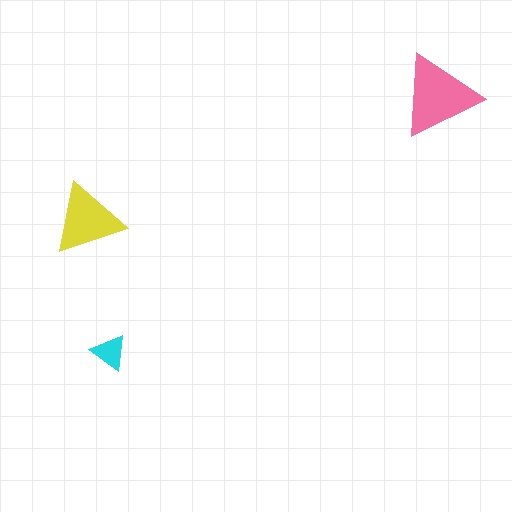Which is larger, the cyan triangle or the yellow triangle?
The yellow one.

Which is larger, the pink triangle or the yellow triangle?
The pink one.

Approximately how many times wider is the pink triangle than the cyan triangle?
About 2.5 times wider.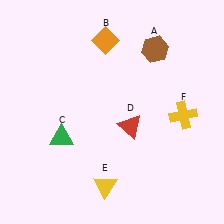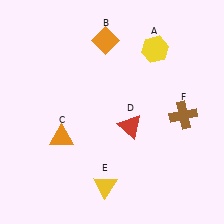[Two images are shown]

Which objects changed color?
A changed from brown to yellow. C changed from green to orange. F changed from yellow to brown.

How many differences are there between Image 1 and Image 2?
There are 3 differences between the two images.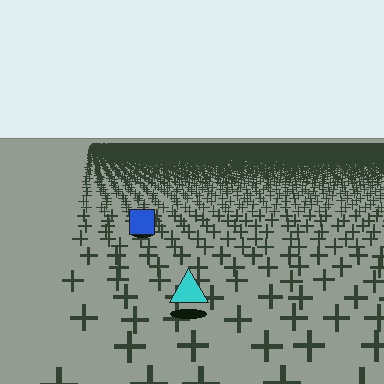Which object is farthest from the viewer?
The blue square is farthest from the viewer. It appears smaller and the ground texture around it is denser.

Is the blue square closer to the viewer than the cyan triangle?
No. The cyan triangle is closer — you can tell from the texture gradient: the ground texture is coarser near it.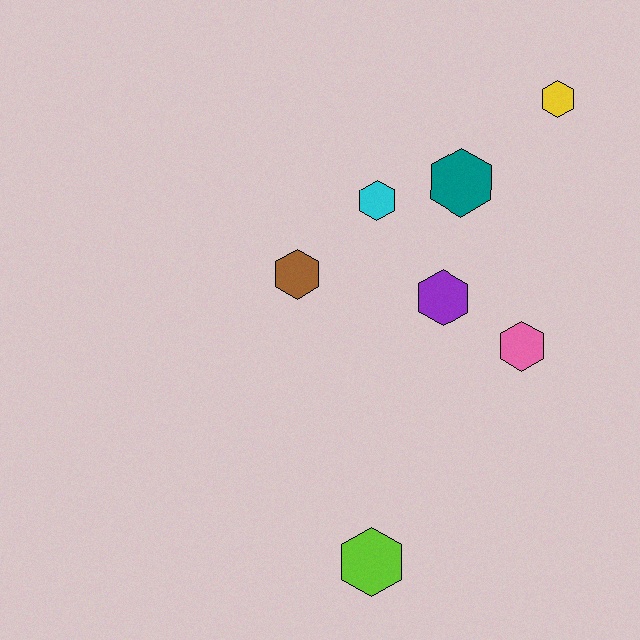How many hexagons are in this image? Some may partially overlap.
There are 7 hexagons.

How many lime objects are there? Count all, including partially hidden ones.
There is 1 lime object.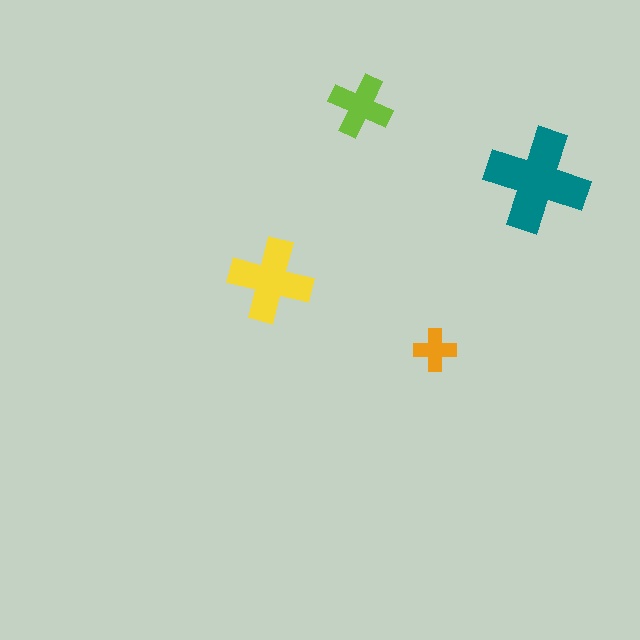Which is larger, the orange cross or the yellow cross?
The yellow one.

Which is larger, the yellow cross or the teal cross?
The teal one.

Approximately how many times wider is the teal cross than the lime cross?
About 1.5 times wider.